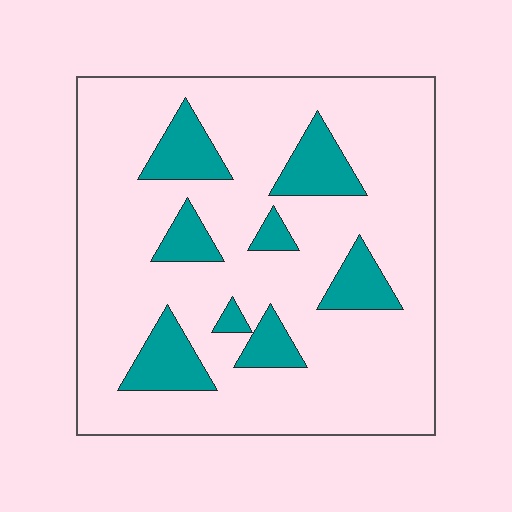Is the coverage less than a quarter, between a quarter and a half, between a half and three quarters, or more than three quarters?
Less than a quarter.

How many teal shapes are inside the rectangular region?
8.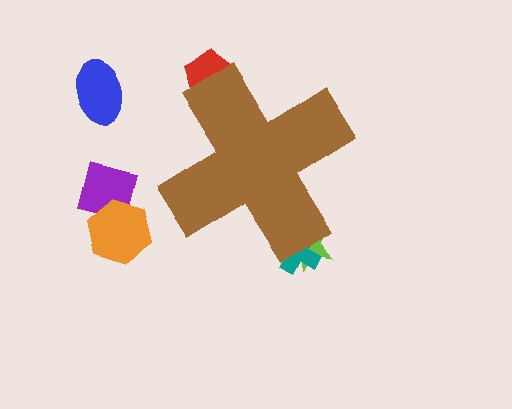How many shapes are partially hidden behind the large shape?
3 shapes are partially hidden.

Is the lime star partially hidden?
Yes, the lime star is partially hidden behind the brown cross.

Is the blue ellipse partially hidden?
No, the blue ellipse is fully visible.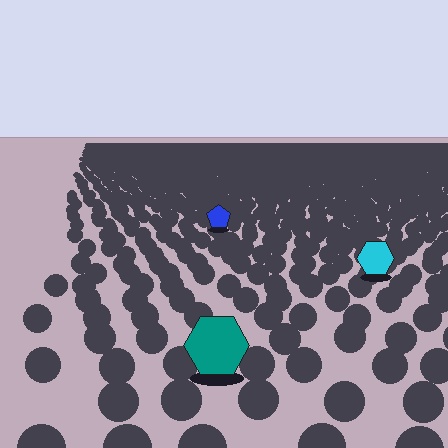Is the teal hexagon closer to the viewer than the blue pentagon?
Yes. The teal hexagon is closer — you can tell from the texture gradient: the ground texture is coarser near it.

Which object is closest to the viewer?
The teal hexagon is closest. The texture marks near it are larger and more spread out.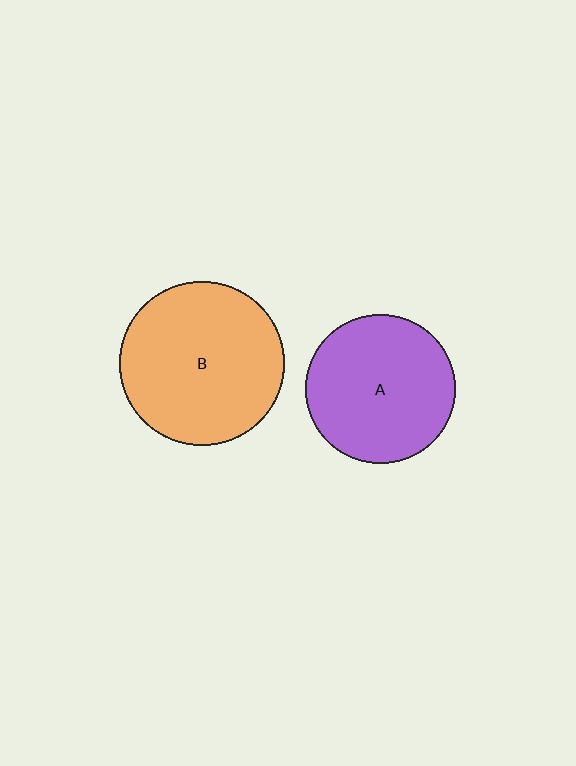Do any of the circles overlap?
No, none of the circles overlap.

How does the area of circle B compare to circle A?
Approximately 1.2 times.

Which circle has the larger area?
Circle B (orange).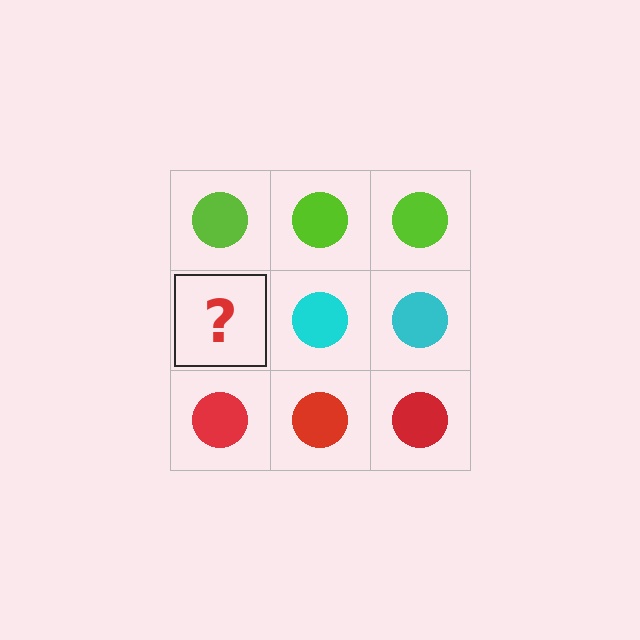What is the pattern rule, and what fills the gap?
The rule is that each row has a consistent color. The gap should be filled with a cyan circle.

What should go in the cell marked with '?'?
The missing cell should contain a cyan circle.